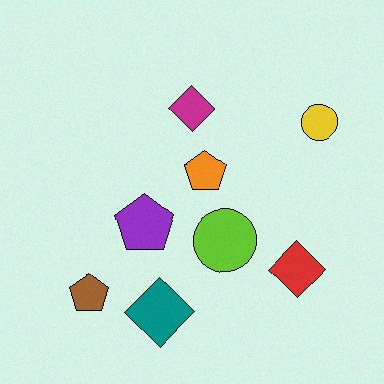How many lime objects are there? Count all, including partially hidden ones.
There is 1 lime object.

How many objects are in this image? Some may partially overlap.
There are 8 objects.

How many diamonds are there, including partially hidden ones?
There are 3 diamonds.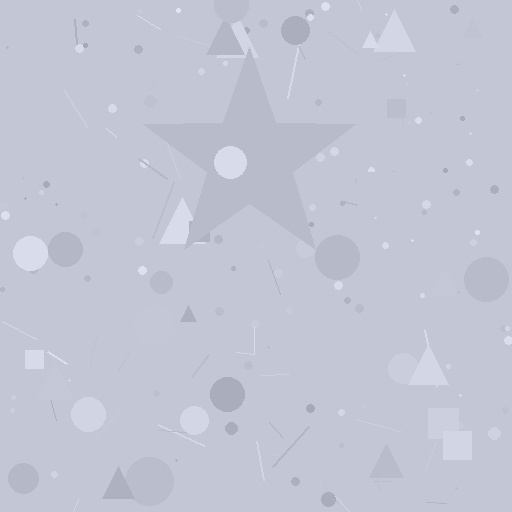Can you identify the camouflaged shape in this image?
The camouflaged shape is a star.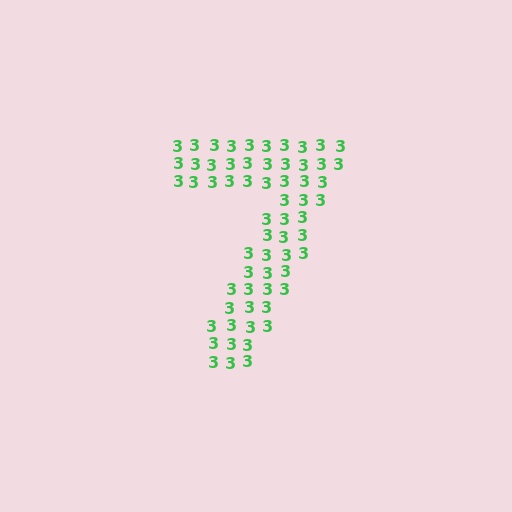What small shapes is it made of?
It is made of small digit 3's.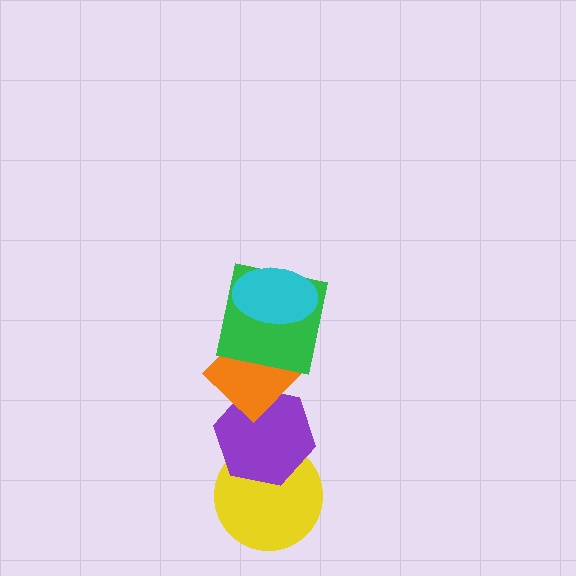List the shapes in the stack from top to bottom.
From top to bottom: the cyan ellipse, the green square, the orange diamond, the purple hexagon, the yellow circle.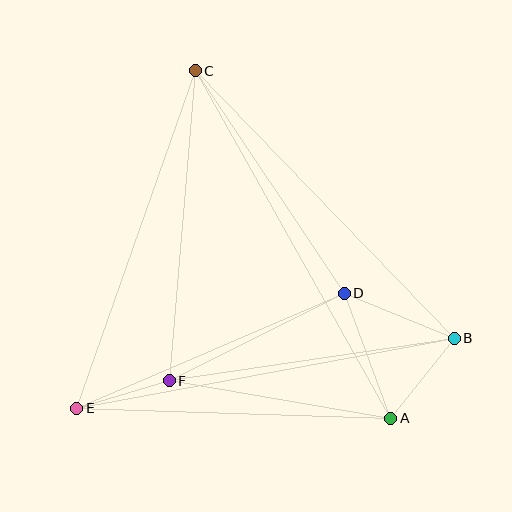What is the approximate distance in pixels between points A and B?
The distance between A and B is approximately 102 pixels.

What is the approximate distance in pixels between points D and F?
The distance between D and F is approximately 196 pixels.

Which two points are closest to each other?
Points E and F are closest to each other.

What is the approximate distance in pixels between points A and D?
The distance between A and D is approximately 134 pixels.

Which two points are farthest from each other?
Points A and C are farthest from each other.